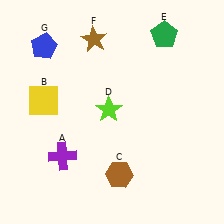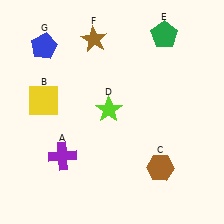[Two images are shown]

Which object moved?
The brown hexagon (C) moved right.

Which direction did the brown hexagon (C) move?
The brown hexagon (C) moved right.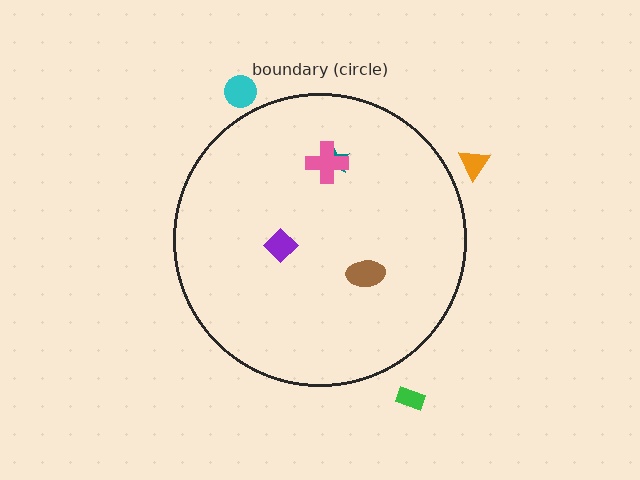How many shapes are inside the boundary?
4 inside, 3 outside.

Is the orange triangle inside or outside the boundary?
Outside.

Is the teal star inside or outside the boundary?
Inside.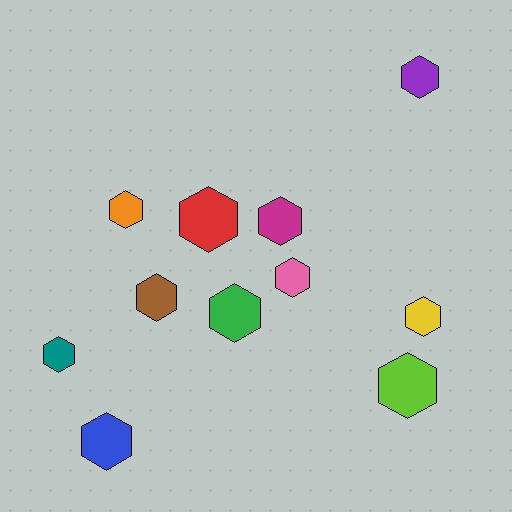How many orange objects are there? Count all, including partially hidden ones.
There is 1 orange object.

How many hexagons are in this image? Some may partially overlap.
There are 11 hexagons.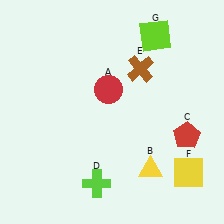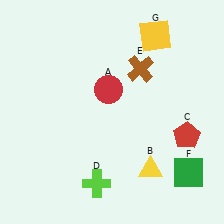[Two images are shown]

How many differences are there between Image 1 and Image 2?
There are 2 differences between the two images.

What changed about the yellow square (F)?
In Image 1, F is yellow. In Image 2, it changed to green.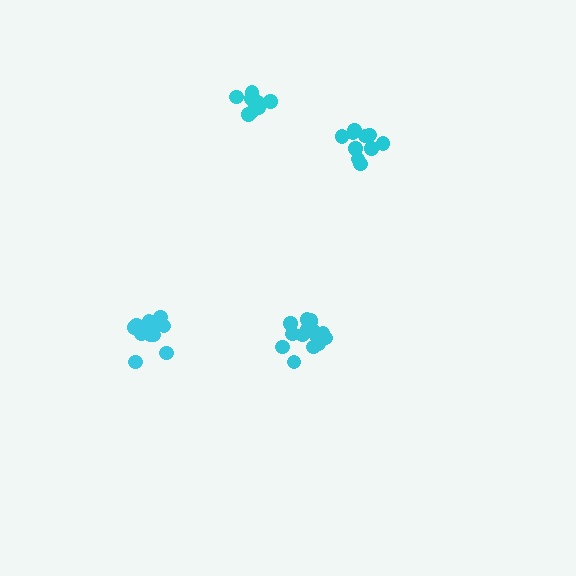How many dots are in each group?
Group 1: 15 dots, Group 2: 11 dots, Group 3: 10 dots, Group 4: 10 dots (46 total).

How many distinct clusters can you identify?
There are 4 distinct clusters.